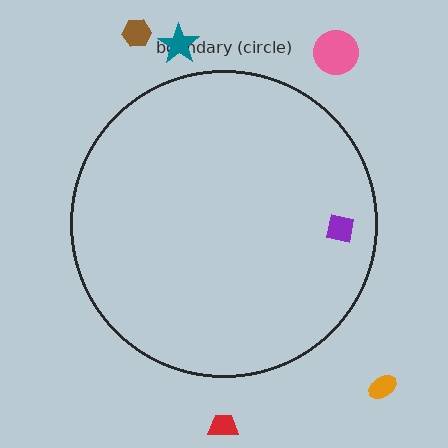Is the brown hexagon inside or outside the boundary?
Outside.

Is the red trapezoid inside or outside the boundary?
Outside.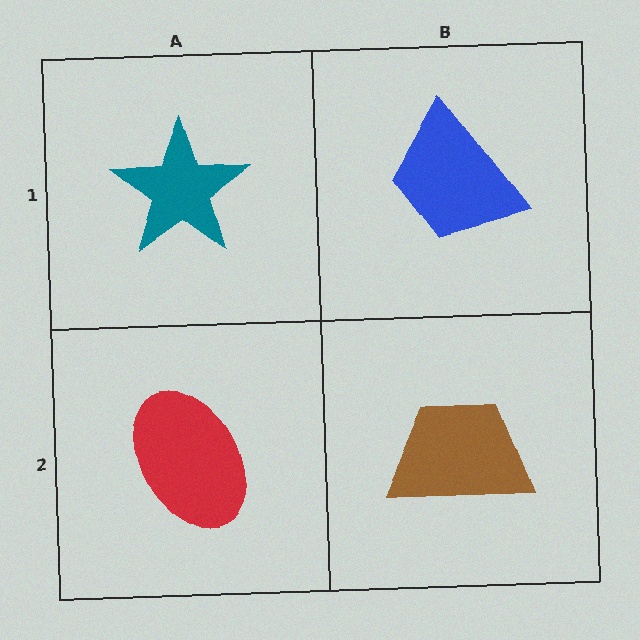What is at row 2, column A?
A red ellipse.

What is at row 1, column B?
A blue trapezoid.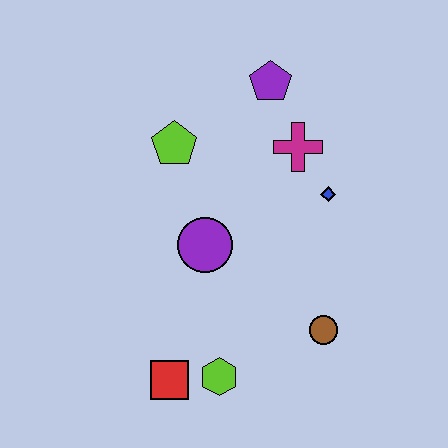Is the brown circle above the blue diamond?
No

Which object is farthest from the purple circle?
The purple pentagon is farthest from the purple circle.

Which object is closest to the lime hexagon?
The red square is closest to the lime hexagon.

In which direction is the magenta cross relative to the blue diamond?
The magenta cross is above the blue diamond.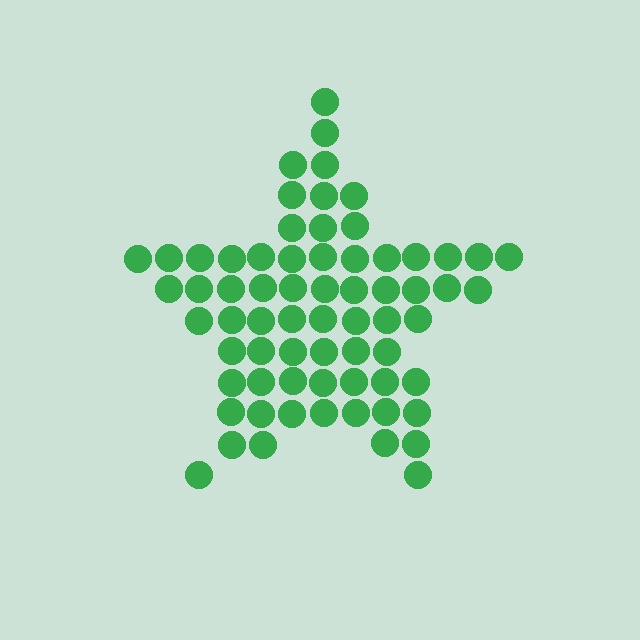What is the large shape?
The large shape is a star.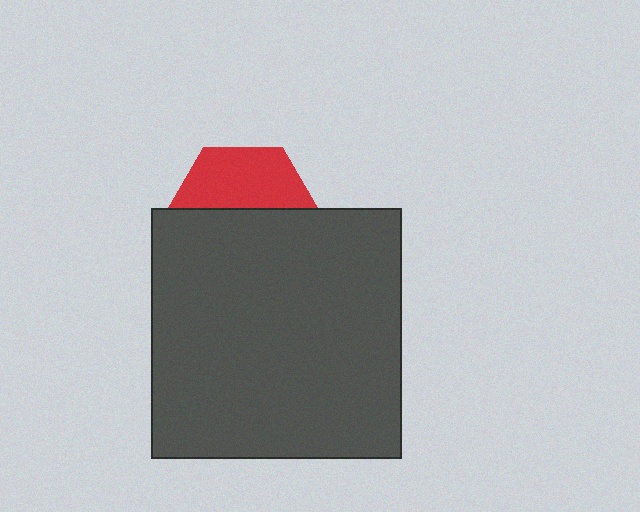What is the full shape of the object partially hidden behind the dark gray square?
The partially hidden object is a red hexagon.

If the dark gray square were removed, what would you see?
You would see the complete red hexagon.